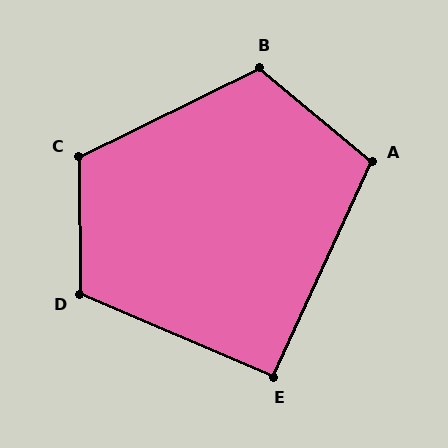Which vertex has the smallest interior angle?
E, at approximately 92 degrees.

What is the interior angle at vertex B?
Approximately 114 degrees (obtuse).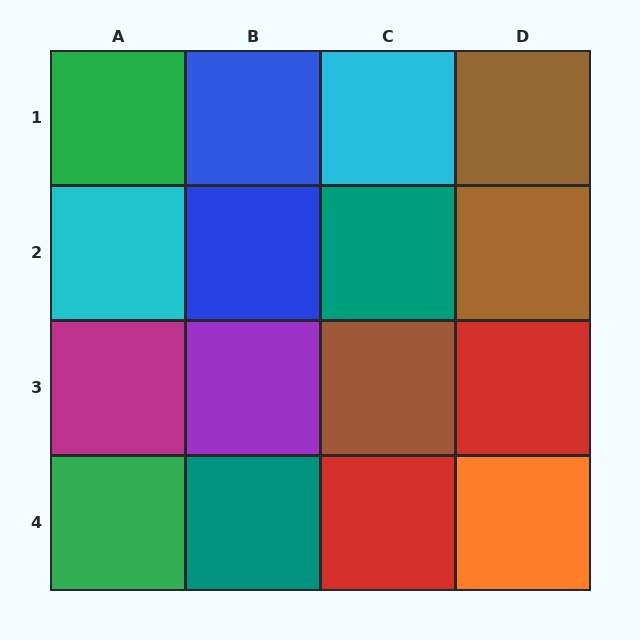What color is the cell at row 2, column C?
Teal.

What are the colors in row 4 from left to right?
Green, teal, red, orange.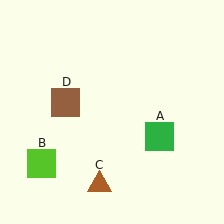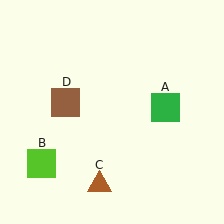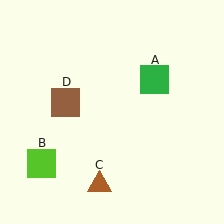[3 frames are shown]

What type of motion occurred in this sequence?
The green square (object A) rotated counterclockwise around the center of the scene.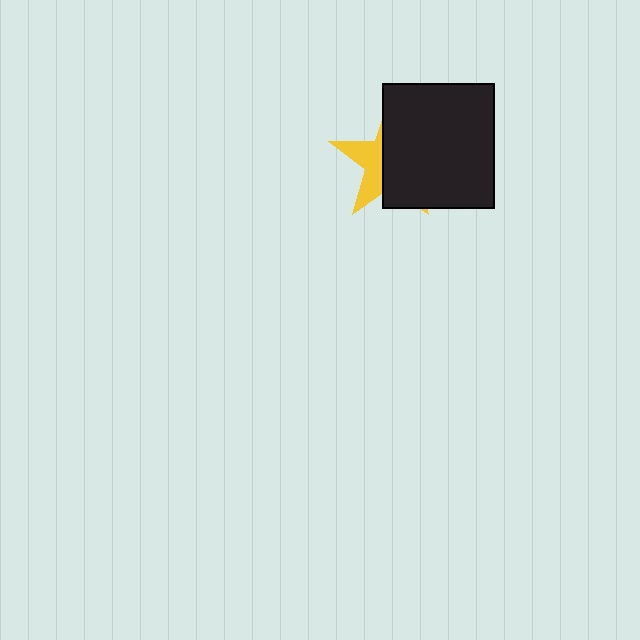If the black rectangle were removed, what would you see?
You would see the complete yellow star.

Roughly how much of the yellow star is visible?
A small part of it is visible (roughly 36%).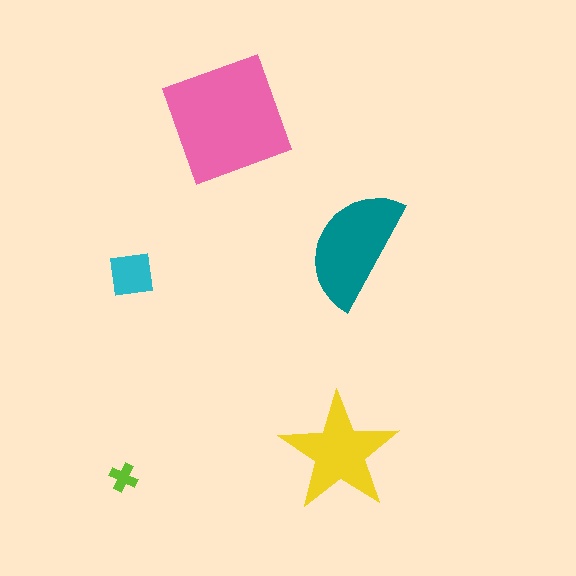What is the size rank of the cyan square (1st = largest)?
4th.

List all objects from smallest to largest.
The lime cross, the cyan square, the yellow star, the teal semicircle, the pink square.